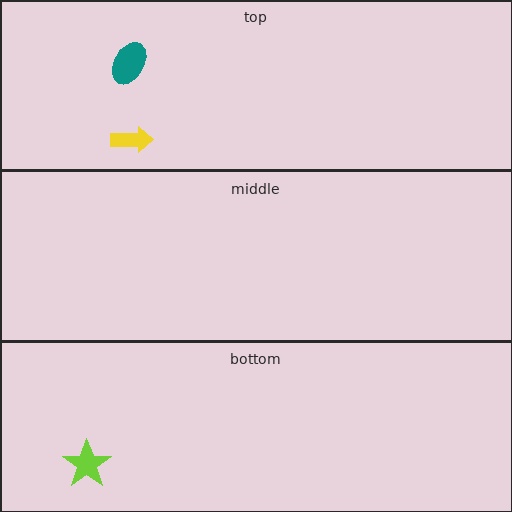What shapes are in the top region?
The teal ellipse, the yellow arrow.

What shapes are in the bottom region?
The lime star.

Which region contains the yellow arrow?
The top region.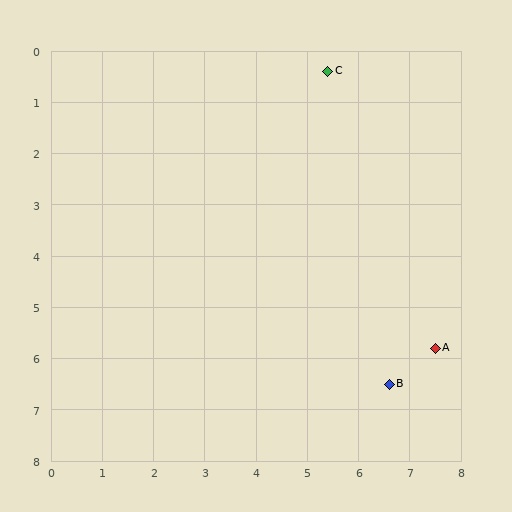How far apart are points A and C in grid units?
Points A and C are about 5.8 grid units apart.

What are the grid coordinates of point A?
Point A is at approximately (7.5, 5.8).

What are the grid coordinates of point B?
Point B is at approximately (6.6, 6.5).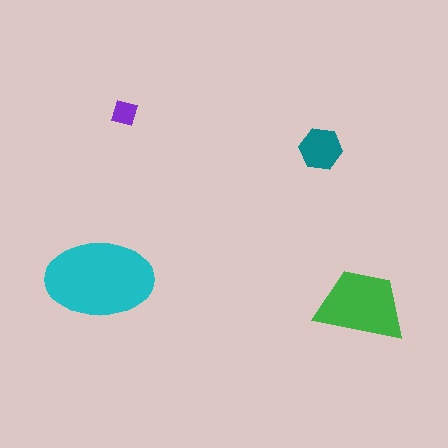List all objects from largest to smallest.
The cyan ellipse, the green trapezoid, the teal hexagon, the purple diamond.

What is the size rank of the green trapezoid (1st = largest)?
2nd.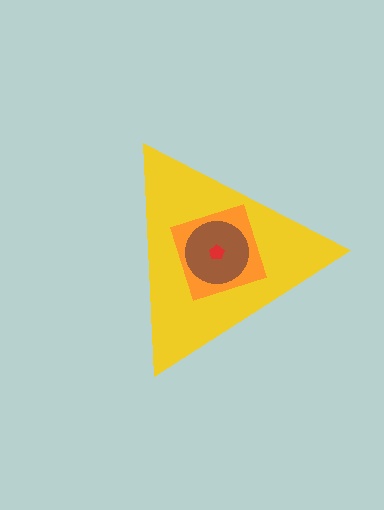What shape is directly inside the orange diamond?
The brown circle.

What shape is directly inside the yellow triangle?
The orange diamond.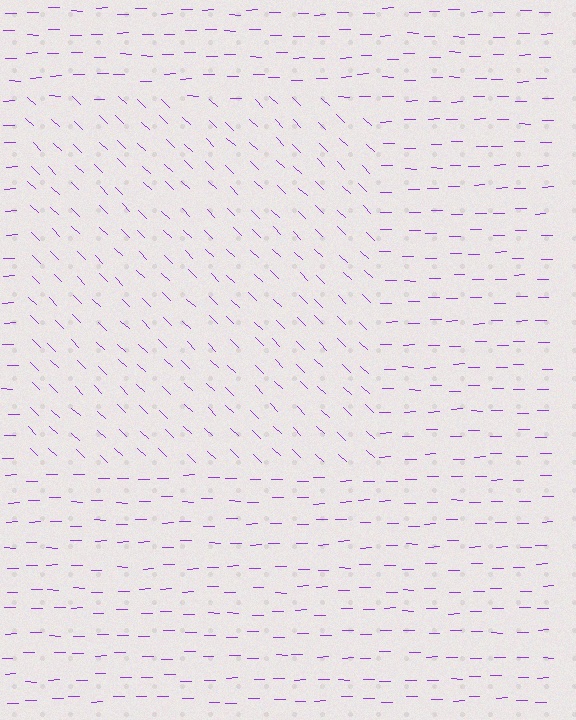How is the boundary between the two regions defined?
The boundary is defined purely by a change in line orientation (approximately 45 degrees difference). All lines are the same color and thickness.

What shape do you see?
I see a rectangle.